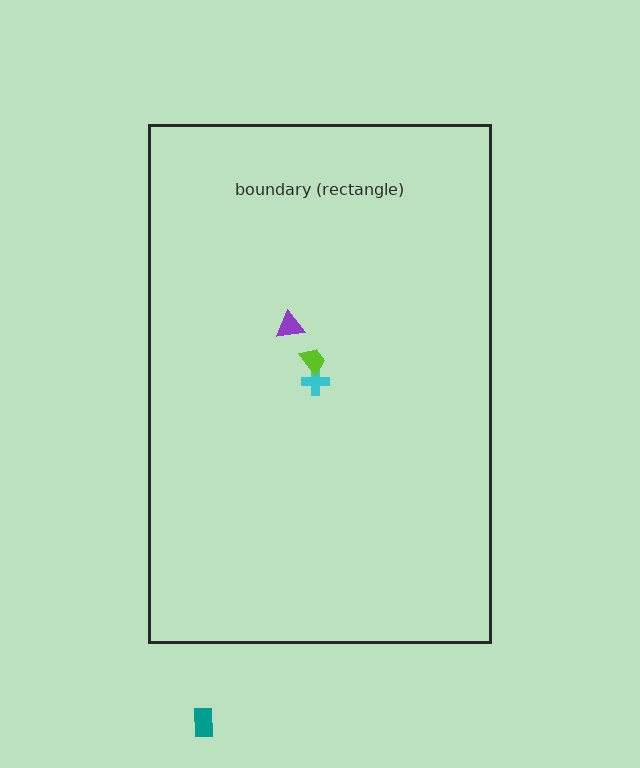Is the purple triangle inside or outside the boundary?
Inside.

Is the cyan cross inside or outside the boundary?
Inside.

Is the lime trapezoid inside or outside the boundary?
Inside.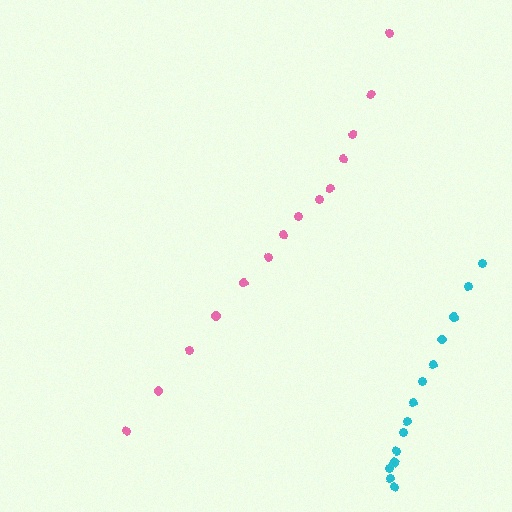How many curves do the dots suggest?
There are 2 distinct paths.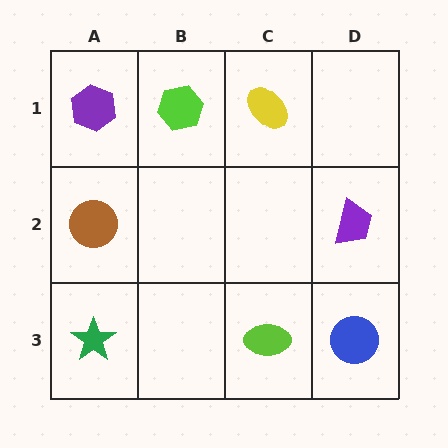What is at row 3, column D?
A blue circle.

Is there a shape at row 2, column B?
No, that cell is empty.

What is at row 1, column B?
A lime hexagon.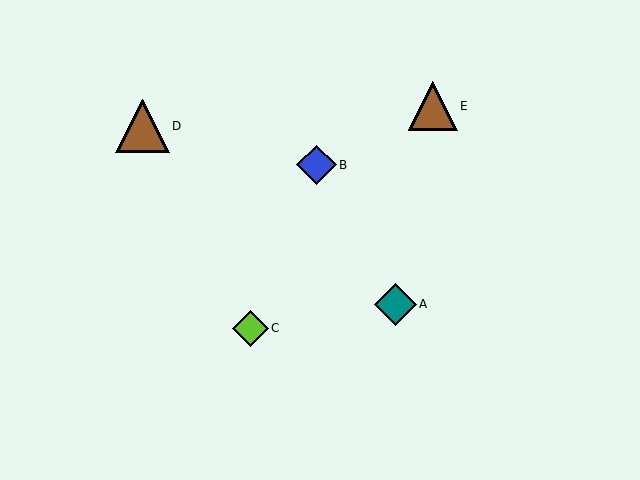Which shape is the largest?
The brown triangle (labeled D) is the largest.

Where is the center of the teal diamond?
The center of the teal diamond is at (395, 304).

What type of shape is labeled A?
Shape A is a teal diamond.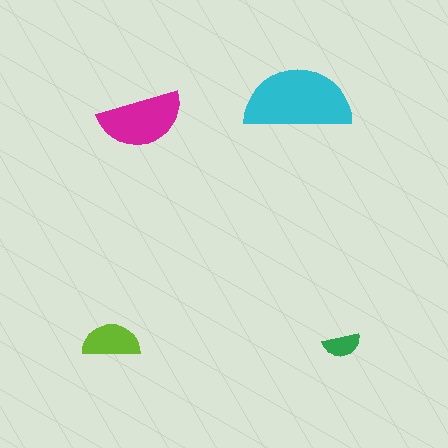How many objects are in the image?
There are 4 objects in the image.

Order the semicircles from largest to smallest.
the cyan one, the magenta one, the lime one, the green one.